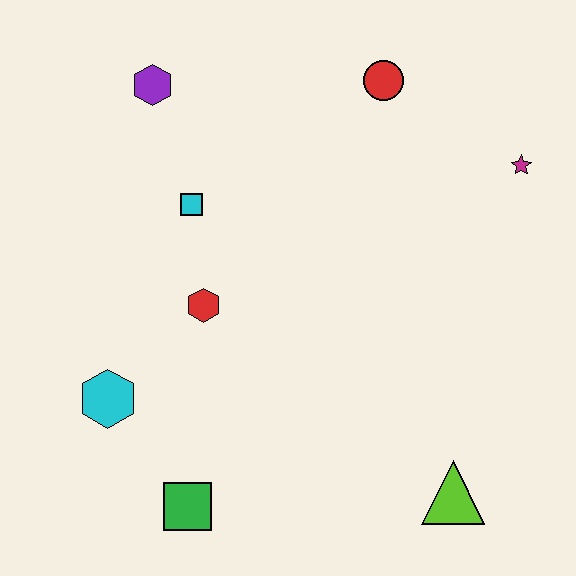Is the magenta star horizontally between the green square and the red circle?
No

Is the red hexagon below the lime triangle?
No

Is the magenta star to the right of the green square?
Yes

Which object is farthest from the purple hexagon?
The lime triangle is farthest from the purple hexagon.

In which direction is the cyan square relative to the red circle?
The cyan square is to the left of the red circle.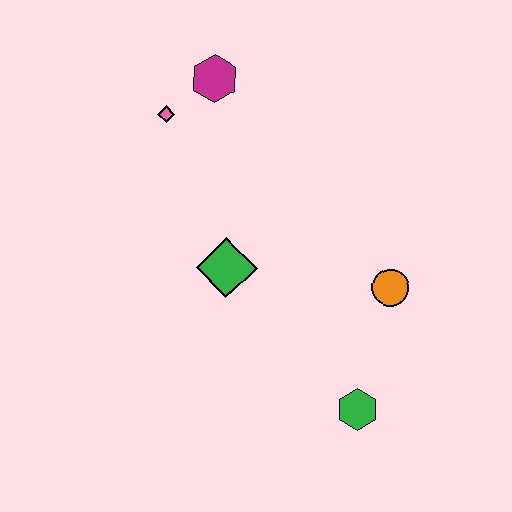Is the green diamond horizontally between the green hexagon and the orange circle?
No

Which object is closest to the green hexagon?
The orange circle is closest to the green hexagon.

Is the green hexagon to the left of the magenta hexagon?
No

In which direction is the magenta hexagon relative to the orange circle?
The magenta hexagon is above the orange circle.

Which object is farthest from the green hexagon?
The magenta hexagon is farthest from the green hexagon.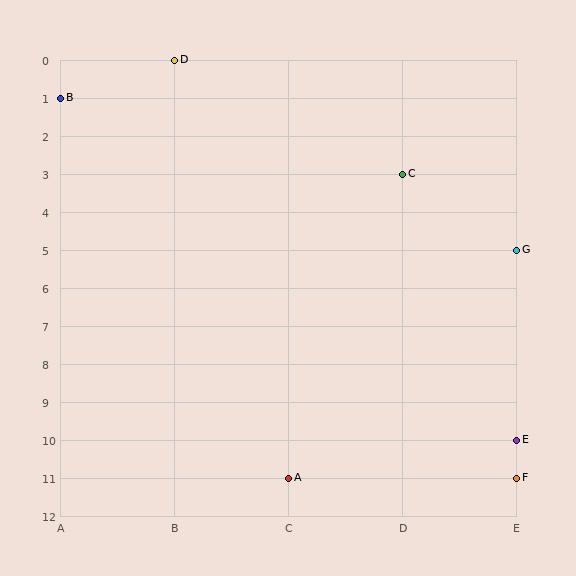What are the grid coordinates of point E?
Point E is at grid coordinates (E, 10).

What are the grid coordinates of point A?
Point A is at grid coordinates (C, 11).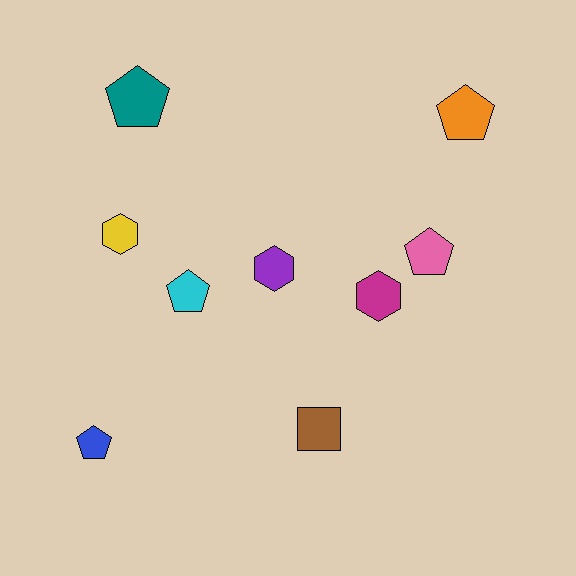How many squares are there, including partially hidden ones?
There is 1 square.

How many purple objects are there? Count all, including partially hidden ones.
There is 1 purple object.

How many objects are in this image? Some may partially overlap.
There are 9 objects.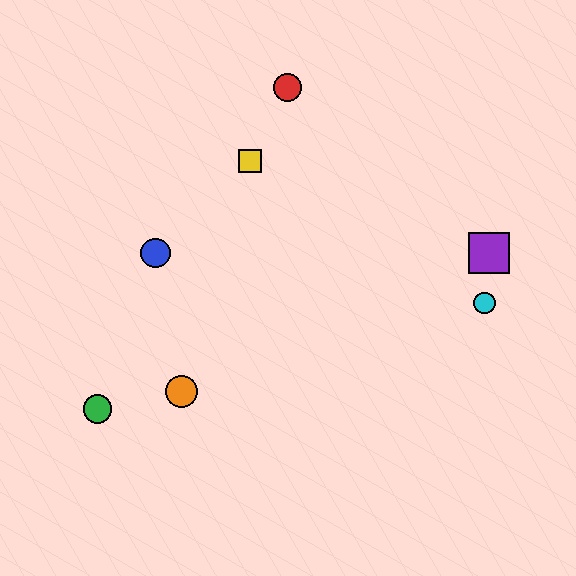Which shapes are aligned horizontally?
The blue circle, the purple square are aligned horizontally.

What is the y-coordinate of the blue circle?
The blue circle is at y≈253.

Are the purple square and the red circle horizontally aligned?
No, the purple square is at y≈253 and the red circle is at y≈87.